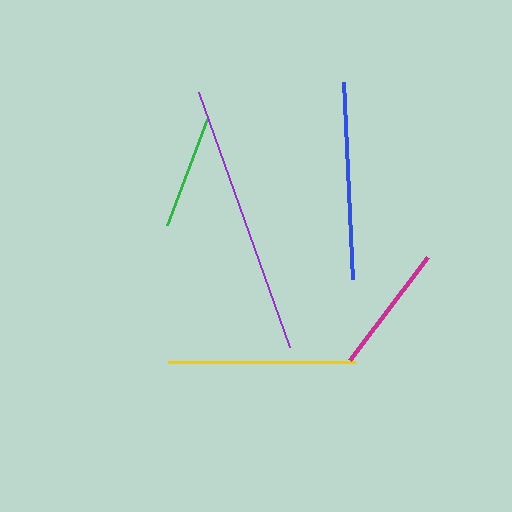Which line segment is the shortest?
The green line is the shortest at approximately 113 pixels.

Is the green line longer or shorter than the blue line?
The blue line is longer than the green line.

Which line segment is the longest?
The purple line is the longest at approximately 271 pixels.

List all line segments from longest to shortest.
From longest to shortest: purple, blue, yellow, magenta, green.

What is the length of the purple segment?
The purple segment is approximately 271 pixels long.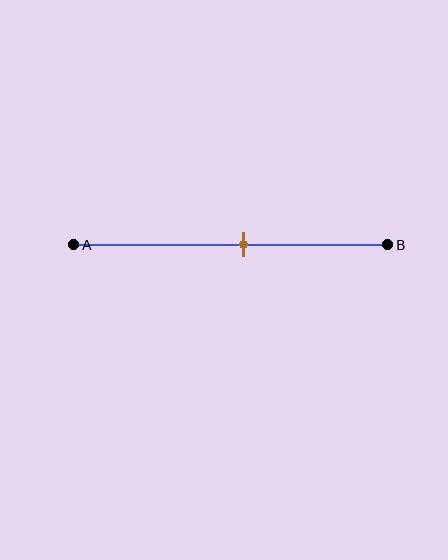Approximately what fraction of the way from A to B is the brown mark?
The brown mark is approximately 55% of the way from A to B.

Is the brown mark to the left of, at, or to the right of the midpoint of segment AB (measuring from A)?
The brown mark is to the right of the midpoint of segment AB.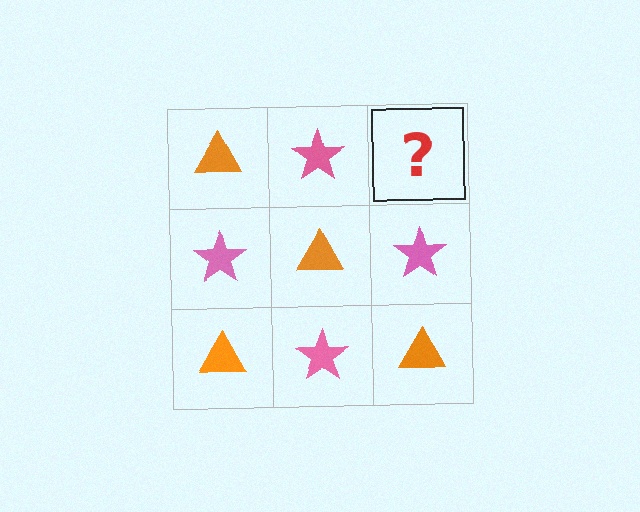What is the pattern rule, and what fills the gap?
The rule is that it alternates orange triangle and pink star in a checkerboard pattern. The gap should be filled with an orange triangle.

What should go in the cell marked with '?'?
The missing cell should contain an orange triangle.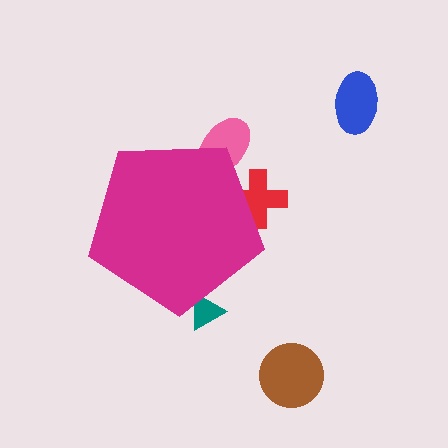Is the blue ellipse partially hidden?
No, the blue ellipse is fully visible.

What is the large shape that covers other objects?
A magenta pentagon.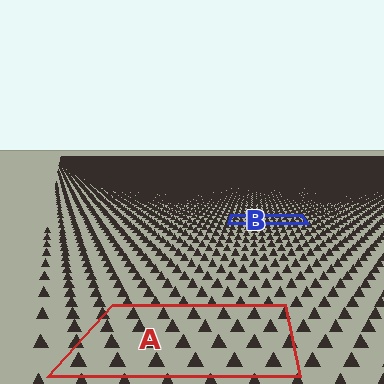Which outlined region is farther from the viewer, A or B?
Region B is farther from the viewer — the texture elements inside it appear smaller and more densely packed.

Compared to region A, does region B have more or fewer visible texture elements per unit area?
Region B has more texture elements per unit area — they are packed more densely because it is farther away.